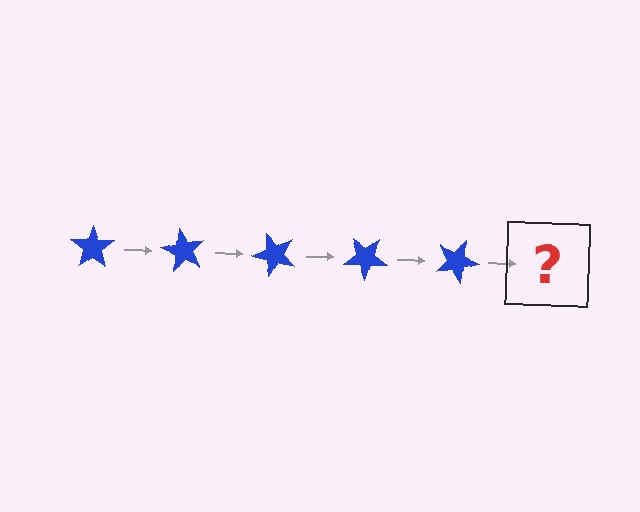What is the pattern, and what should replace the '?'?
The pattern is that the star rotates 60 degrees each step. The '?' should be a blue star rotated 300 degrees.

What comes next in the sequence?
The next element should be a blue star rotated 300 degrees.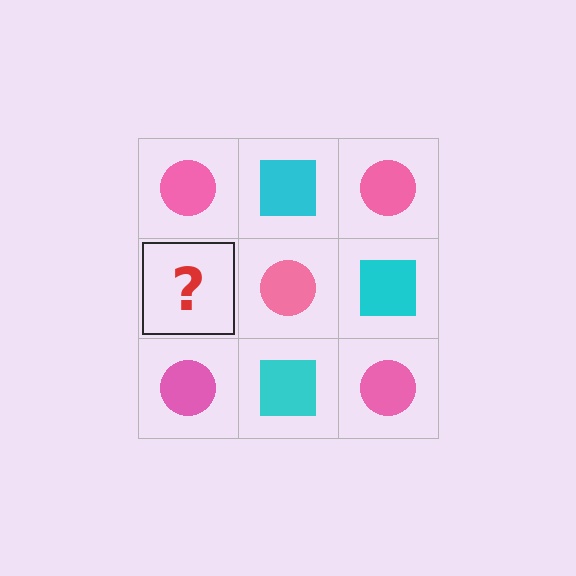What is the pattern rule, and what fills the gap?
The rule is that it alternates pink circle and cyan square in a checkerboard pattern. The gap should be filled with a cyan square.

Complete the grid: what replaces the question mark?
The question mark should be replaced with a cyan square.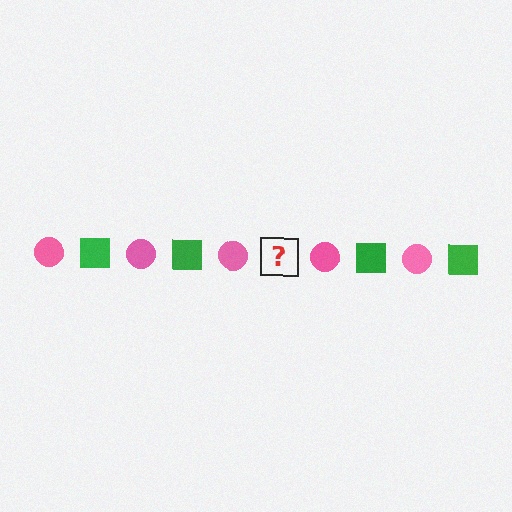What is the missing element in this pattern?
The missing element is a green square.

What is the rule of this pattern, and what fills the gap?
The rule is that the pattern alternates between pink circle and green square. The gap should be filled with a green square.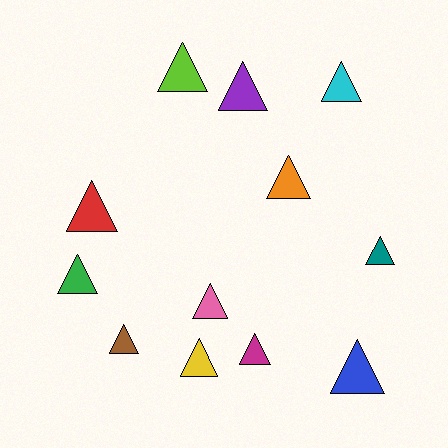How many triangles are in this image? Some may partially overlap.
There are 12 triangles.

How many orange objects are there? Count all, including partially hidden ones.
There is 1 orange object.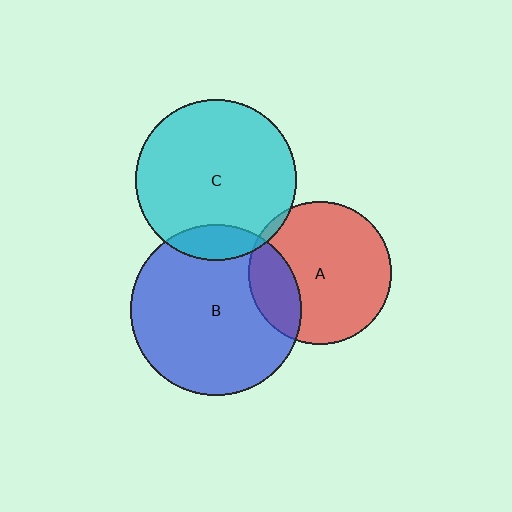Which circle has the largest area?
Circle B (blue).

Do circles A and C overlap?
Yes.